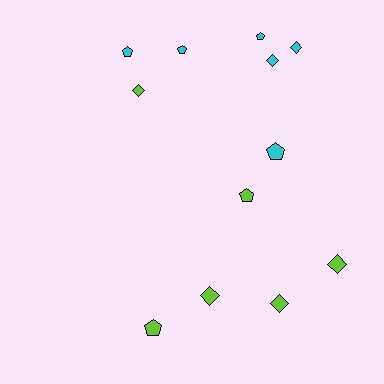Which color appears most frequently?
Cyan, with 6 objects.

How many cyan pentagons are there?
There are 4 cyan pentagons.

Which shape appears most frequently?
Pentagon, with 6 objects.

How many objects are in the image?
There are 12 objects.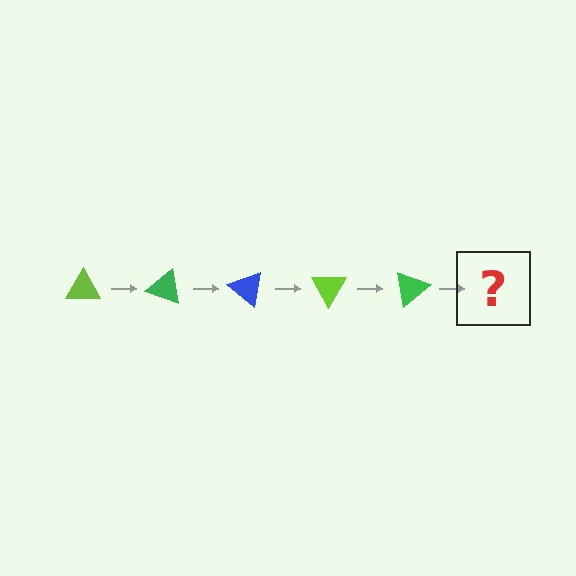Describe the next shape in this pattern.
It should be a blue triangle, rotated 100 degrees from the start.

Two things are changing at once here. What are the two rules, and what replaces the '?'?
The two rules are that it rotates 20 degrees each step and the color cycles through lime, green, and blue. The '?' should be a blue triangle, rotated 100 degrees from the start.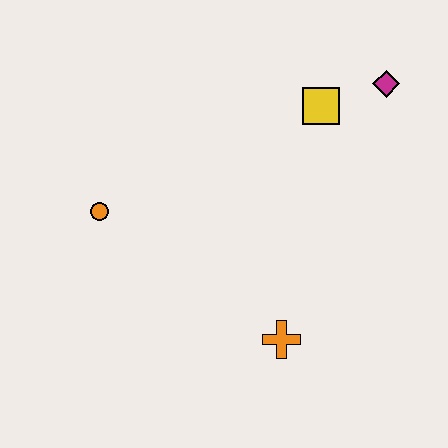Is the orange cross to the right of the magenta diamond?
No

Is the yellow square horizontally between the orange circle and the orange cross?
No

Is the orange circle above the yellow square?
No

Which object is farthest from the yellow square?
The orange circle is farthest from the yellow square.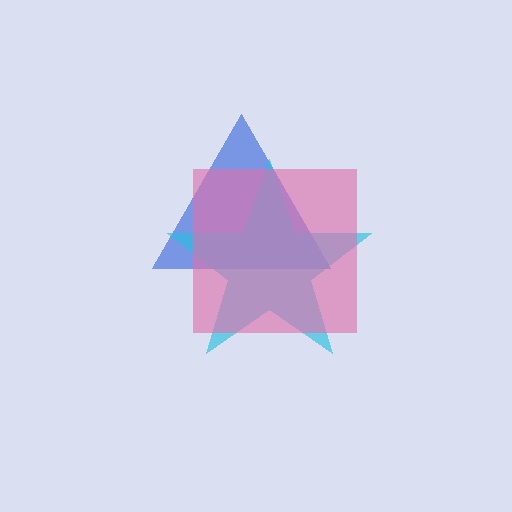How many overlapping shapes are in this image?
There are 3 overlapping shapes in the image.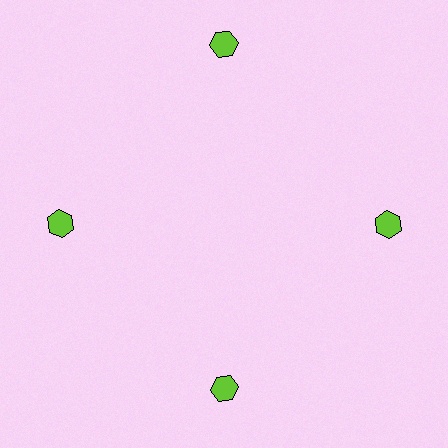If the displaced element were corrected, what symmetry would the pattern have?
It would have 4-fold rotational symmetry — the pattern would map onto itself every 90 degrees.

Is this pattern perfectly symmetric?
No. The 4 lime hexagons are arranged in a ring, but one element near the 12 o'clock position is pushed outward from the center, breaking the 4-fold rotational symmetry.